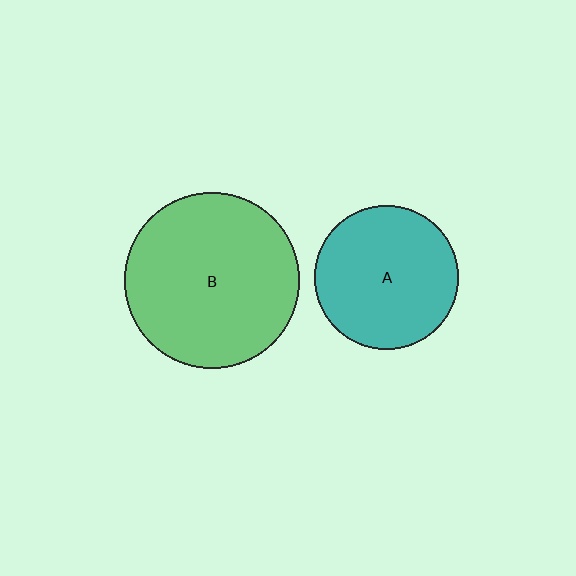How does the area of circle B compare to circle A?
Approximately 1.5 times.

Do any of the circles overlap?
No, none of the circles overlap.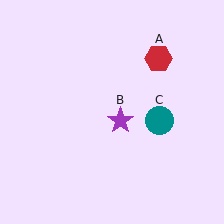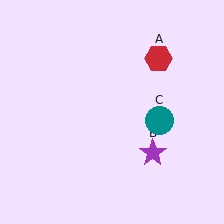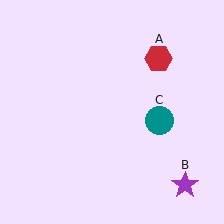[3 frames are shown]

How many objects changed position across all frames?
1 object changed position: purple star (object B).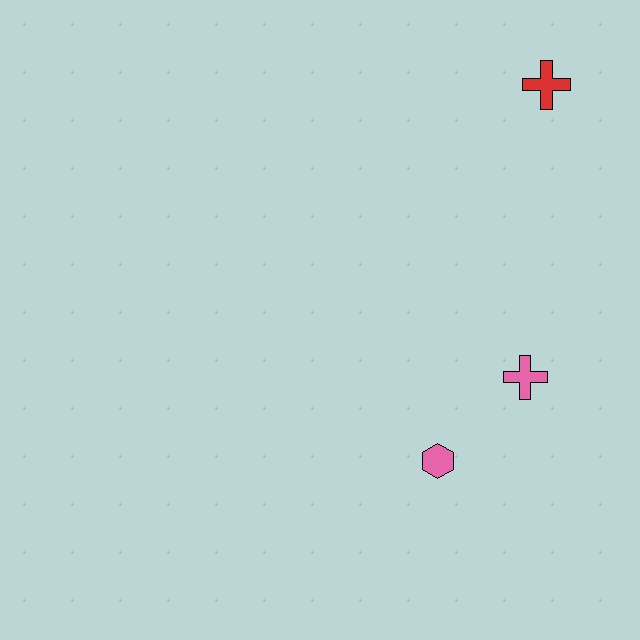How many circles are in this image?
There are no circles.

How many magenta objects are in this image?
There are no magenta objects.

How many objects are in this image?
There are 3 objects.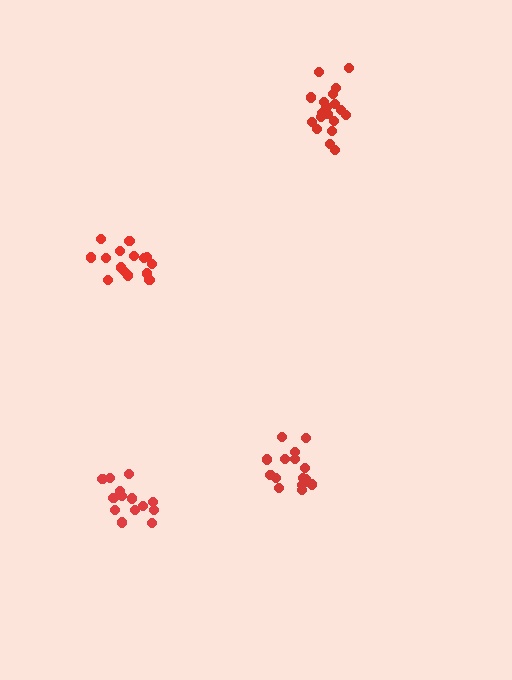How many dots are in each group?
Group 1: 15 dots, Group 2: 19 dots, Group 3: 14 dots, Group 4: 15 dots (63 total).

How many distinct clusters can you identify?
There are 4 distinct clusters.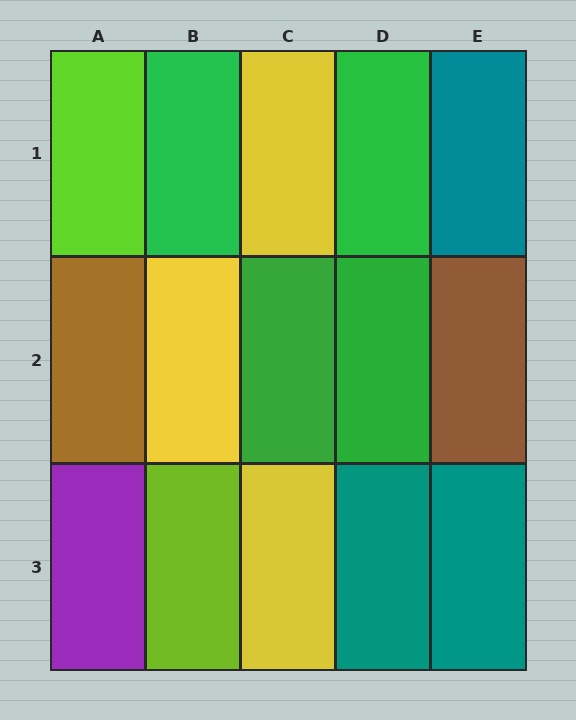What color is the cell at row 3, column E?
Teal.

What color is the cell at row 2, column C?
Green.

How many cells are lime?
2 cells are lime.